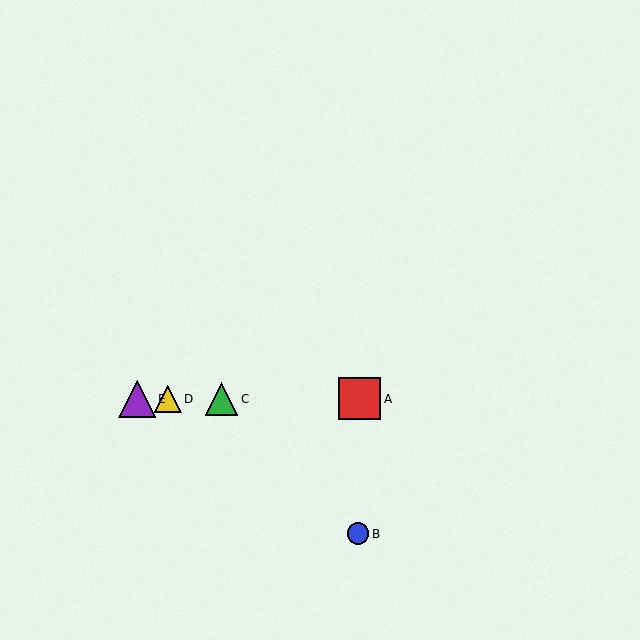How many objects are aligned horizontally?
4 objects (A, C, D, E) are aligned horizontally.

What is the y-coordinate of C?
Object C is at y≈399.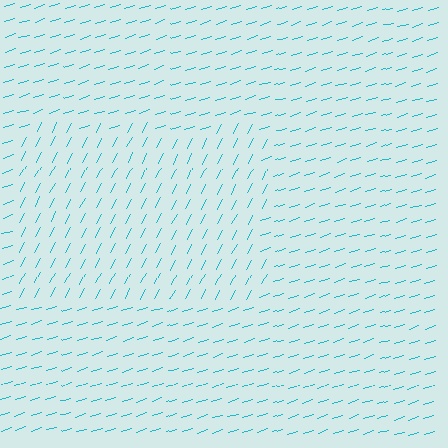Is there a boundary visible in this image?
Yes, there is a texture boundary formed by a change in line orientation.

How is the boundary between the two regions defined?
The boundary is defined purely by a change in line orientation (approximately 45 degrees difference). All lines are the same color and thickness.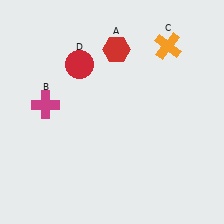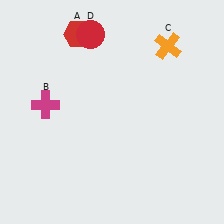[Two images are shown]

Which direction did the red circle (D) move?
The red circle (D) moved up.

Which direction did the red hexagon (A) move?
The red hexagon (A) moved left.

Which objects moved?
The objects that moved are: the red hexagon (A), the red circle (D).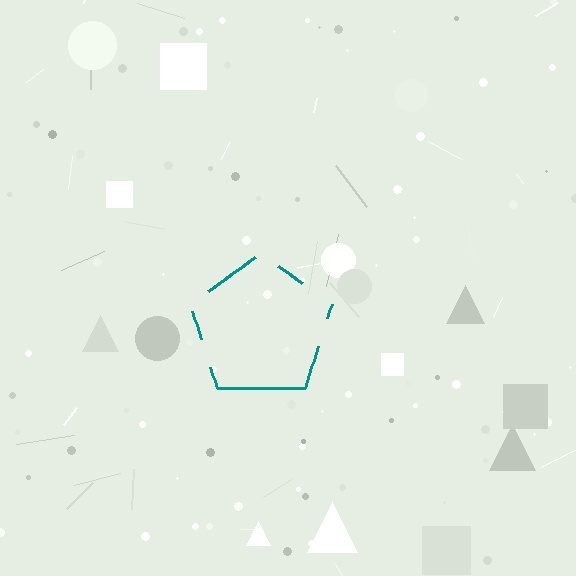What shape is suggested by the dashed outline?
The dashed outline suggests a pentagon.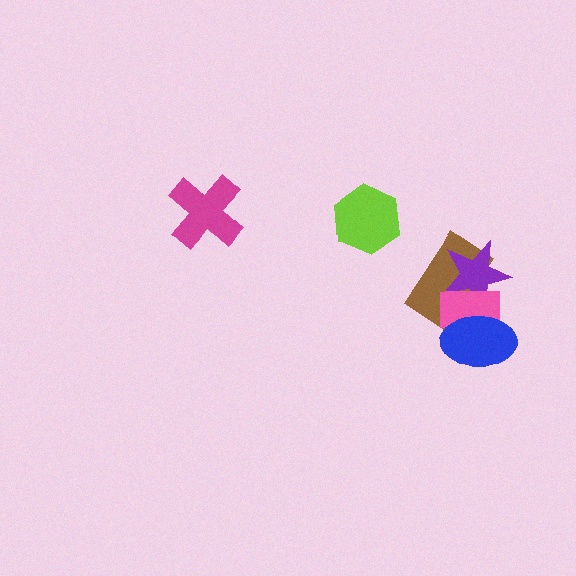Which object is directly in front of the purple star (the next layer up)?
The pink rectangle is directly in front of the purple star.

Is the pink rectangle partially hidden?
Yes, it is partially covered by another shape.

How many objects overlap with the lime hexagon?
0 objects overlap with the lime hexagon.